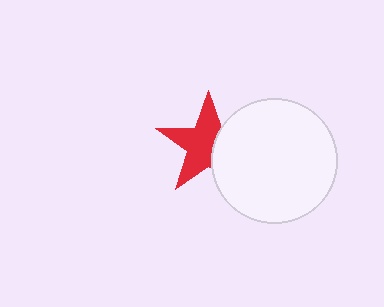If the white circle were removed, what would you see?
You would see the complete red star.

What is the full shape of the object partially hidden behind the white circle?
The partially hidden object is a red star.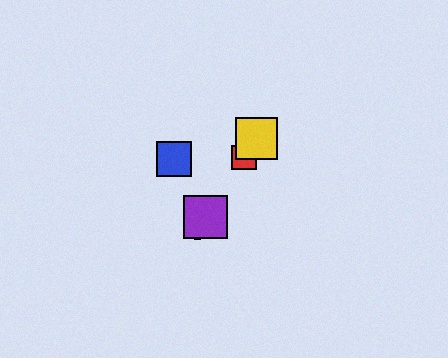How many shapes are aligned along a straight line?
4 shapes (the red square, the green circle, the yellow square, the purple square) are aligned along a straight line.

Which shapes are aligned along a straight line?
The red square, the green circle, the yellow square, the purple square are aligned along a straight line.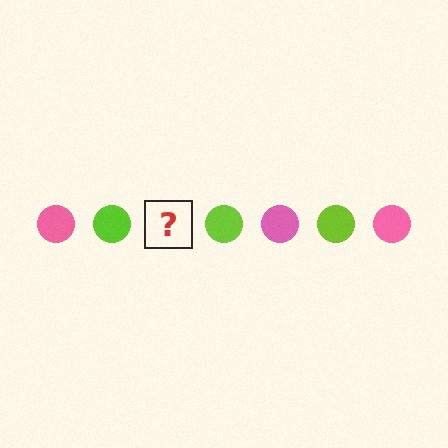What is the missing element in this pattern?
The missing element is a pink circle.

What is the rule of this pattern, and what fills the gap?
The rule is that the pattern cycles through pink, lime circles. The gap should be filled with a pink circle.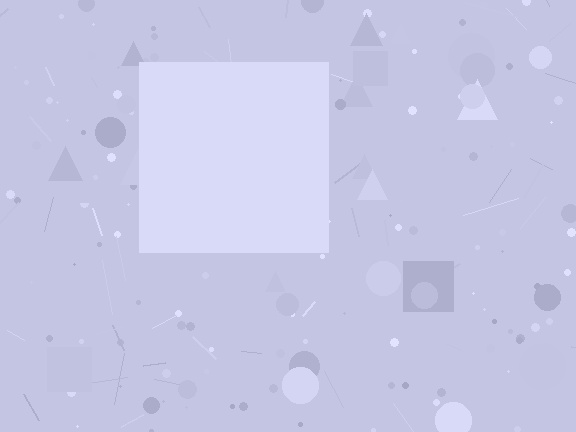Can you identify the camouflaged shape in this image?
The camouflaged shape is a square.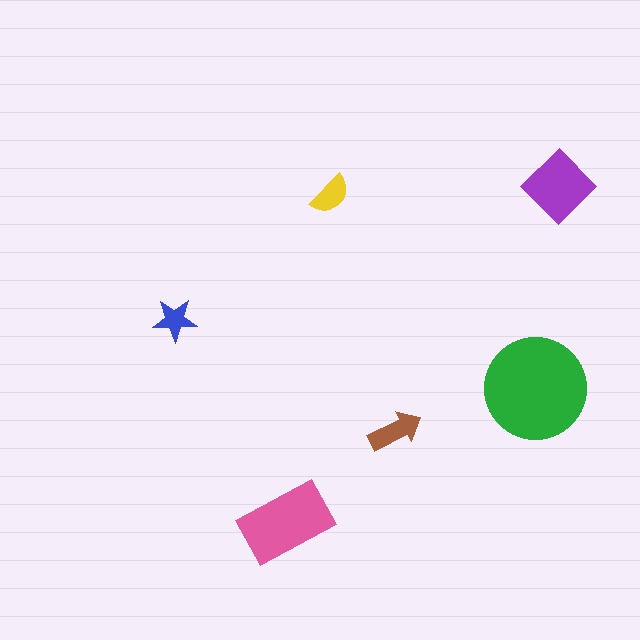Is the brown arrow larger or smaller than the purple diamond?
Smaller.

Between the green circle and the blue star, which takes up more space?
The green circle.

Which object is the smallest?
The blue star.